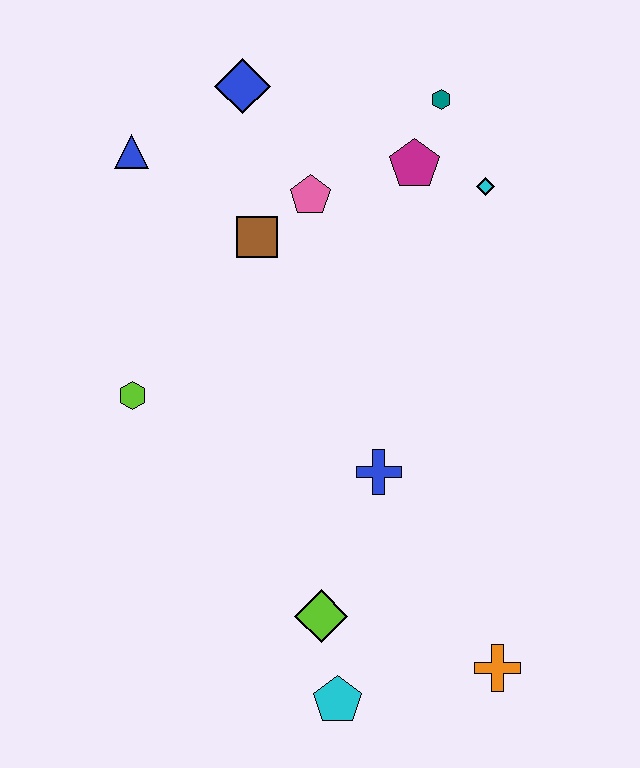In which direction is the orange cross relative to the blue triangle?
The orange cross is below the blue triangle.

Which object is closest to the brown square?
The pink pentagon is closest to the brown square.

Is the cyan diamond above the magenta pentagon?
No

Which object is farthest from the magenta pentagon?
The cyan pentagon is farthest from the magenta pentagon.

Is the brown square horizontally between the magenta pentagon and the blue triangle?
Yes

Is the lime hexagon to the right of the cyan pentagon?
No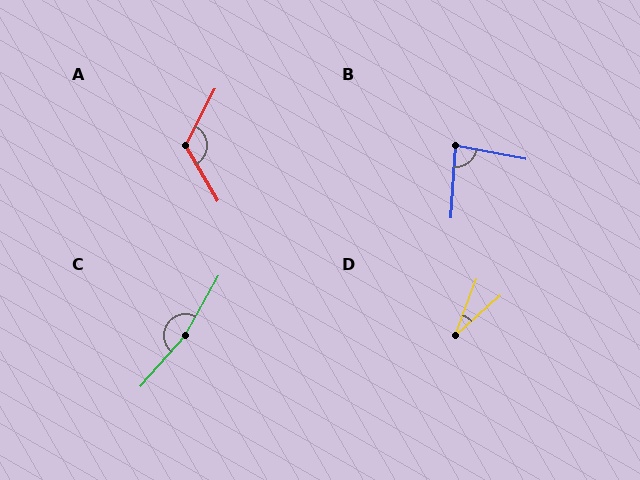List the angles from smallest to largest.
D (28°), B (83°), A (122°), C (168°).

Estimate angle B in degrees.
Approximately 83 degrees.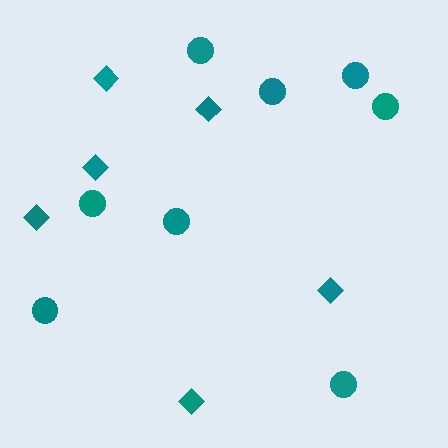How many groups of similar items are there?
There are 2 groups: one group of circles (8) and one group of diamonds (6).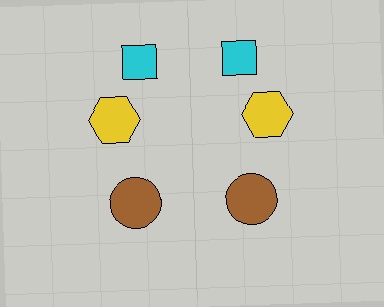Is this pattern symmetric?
Yes, this pattern has bilateral (reflection) symmetry.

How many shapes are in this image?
There are 6 shapes in this image.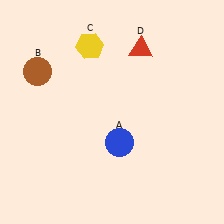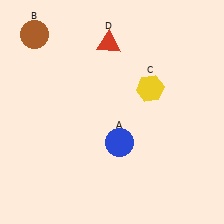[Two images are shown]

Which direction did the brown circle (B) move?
The brown circle (B) moved up.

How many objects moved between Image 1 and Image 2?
3 objects moved between the two images.